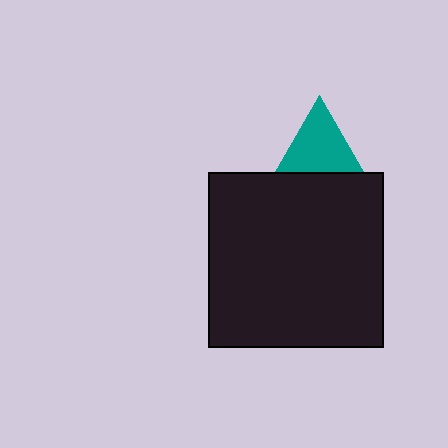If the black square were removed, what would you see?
You would see the complete teal triangle.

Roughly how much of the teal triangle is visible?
About half of it is visible (roughly 58%).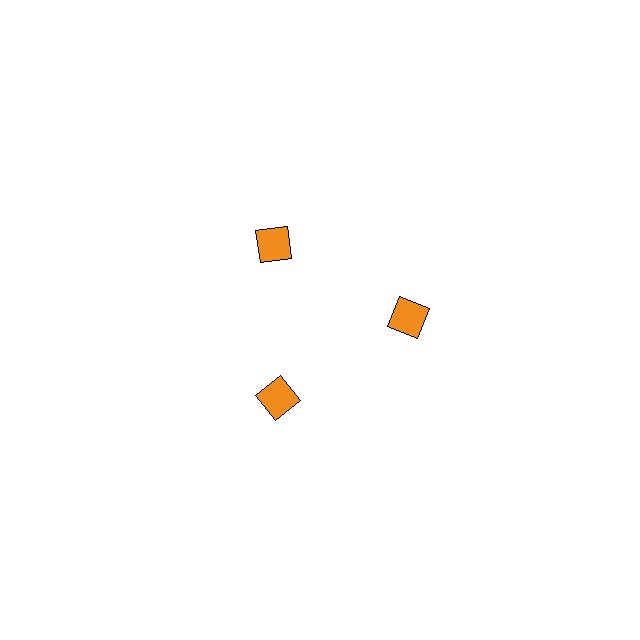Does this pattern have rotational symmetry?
Yes, this pattern has 3-fold rotational symmetry. It looks the same after rotating 120 degrees around the center.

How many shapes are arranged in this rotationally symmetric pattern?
There are 3 shapes, arranged in 3 groups of 1.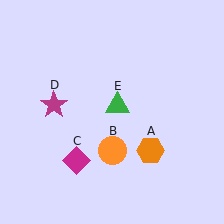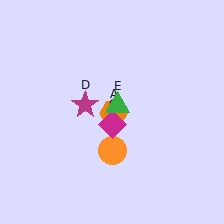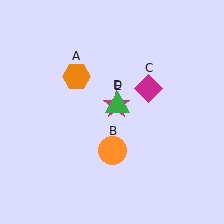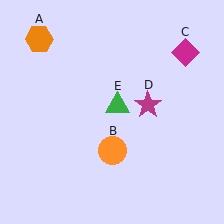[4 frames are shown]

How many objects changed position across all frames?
3 objects changed position: orange hexagon (object A), magenta diamond (object C), magenta star (object D).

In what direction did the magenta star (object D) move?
The magenta star (object D) moved right.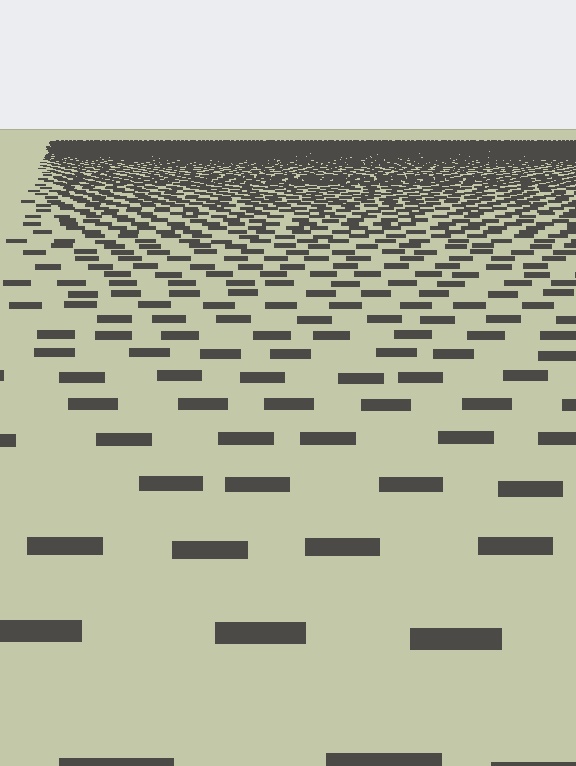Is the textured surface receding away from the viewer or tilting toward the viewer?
The surface is receding away from the viewer. Texture elements get smaller and denser toward the top.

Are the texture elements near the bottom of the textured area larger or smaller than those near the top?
Larger. Near the bottom, elements are closer to the viewer and appear at a bigger on-screen size.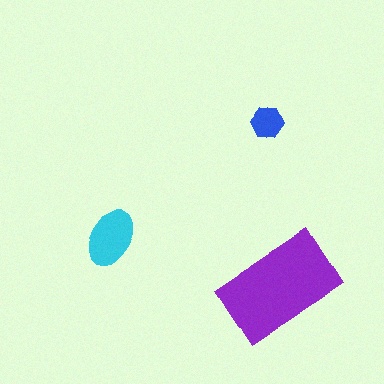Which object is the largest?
The purple rectangle.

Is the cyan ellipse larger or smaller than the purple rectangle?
Smaller.